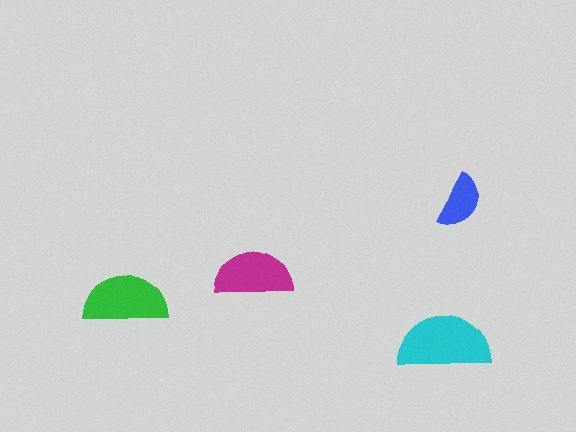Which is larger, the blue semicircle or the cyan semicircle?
The cyan one.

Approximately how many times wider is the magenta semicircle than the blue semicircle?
About 1.5 times wider.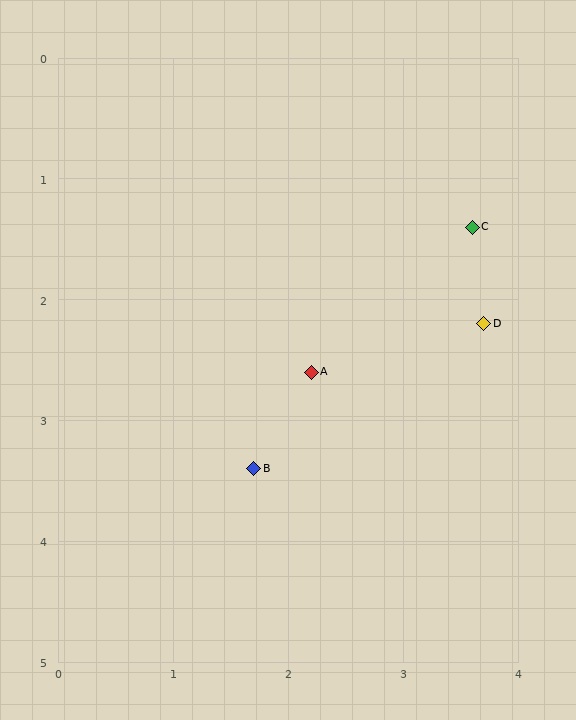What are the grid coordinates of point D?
Point D is at approximately (3.7, 2.2).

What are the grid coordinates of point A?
Point A is at approximately (2.2, 2.6).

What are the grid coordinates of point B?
Point B is at approximately (1.7, 3.4).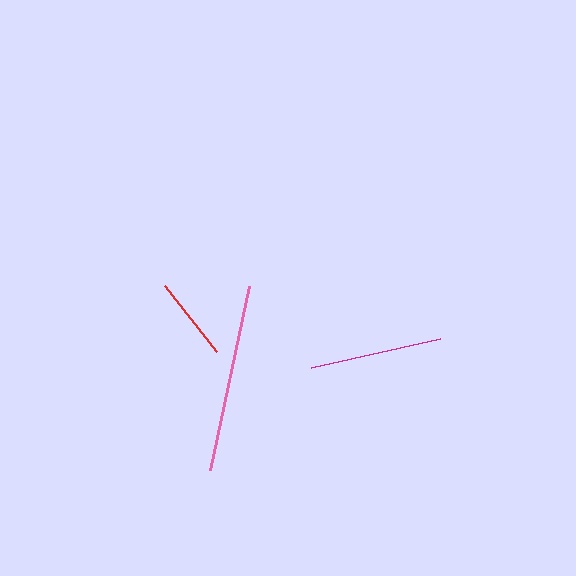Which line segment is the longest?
The pink line is the longest at approximately 188 pixels.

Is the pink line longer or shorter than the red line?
The pink line is longer than the red line.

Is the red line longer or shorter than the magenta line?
The magenta line is longer than the red line.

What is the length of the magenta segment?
The magenta segment is approximately 132 pixels long.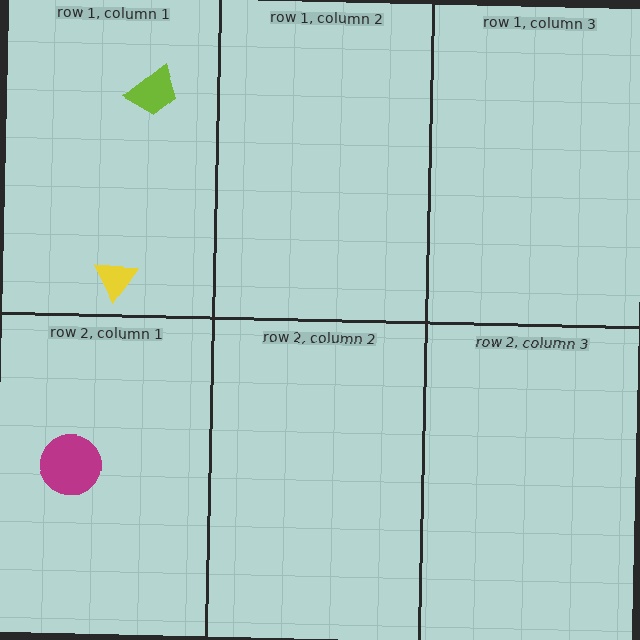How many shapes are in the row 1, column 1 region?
2.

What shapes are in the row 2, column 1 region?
The magenta circle.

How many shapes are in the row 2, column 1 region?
1.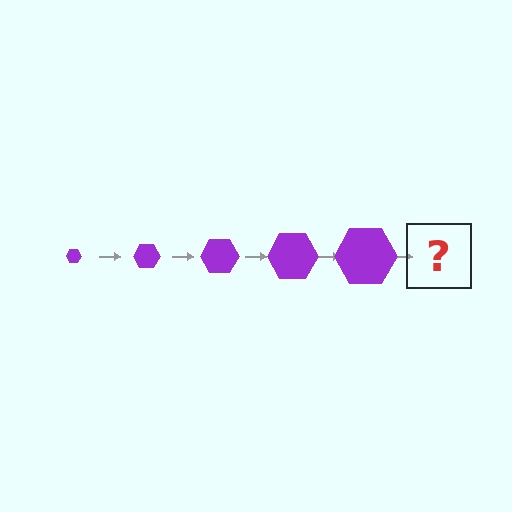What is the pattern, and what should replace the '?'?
The pattern is that the hexagon gets progressively larger each step. The '?' should be a purple hexagon, larger than the previous one.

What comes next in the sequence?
The next element should be a purple hexagon, larger than the previous one.